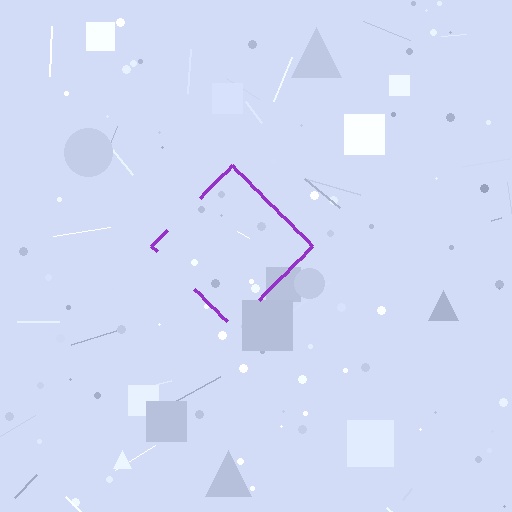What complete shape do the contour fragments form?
The contour fragments form a diamond.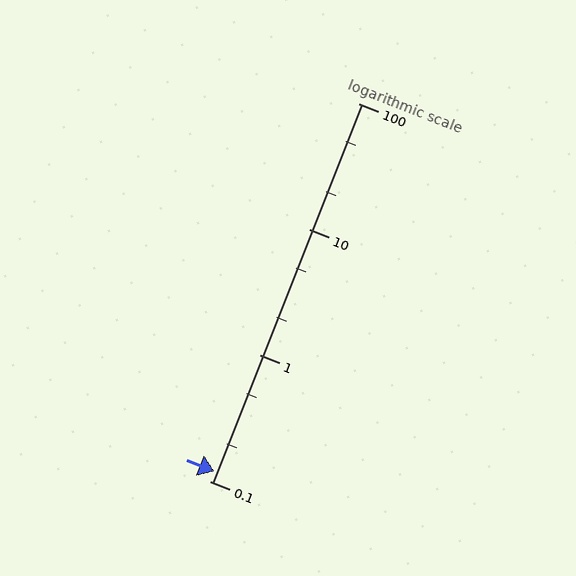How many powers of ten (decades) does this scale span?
The scale spans 3 decades, from 0.1 to 100.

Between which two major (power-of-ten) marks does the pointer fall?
The pointer is between 0.1 and 1.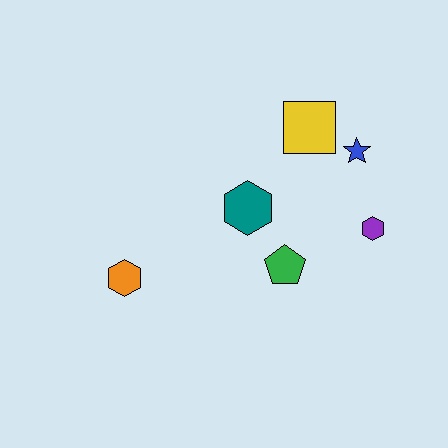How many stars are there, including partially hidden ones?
There is 1 star.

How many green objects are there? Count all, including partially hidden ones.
There is 1 green object.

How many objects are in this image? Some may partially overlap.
There are 6 objects.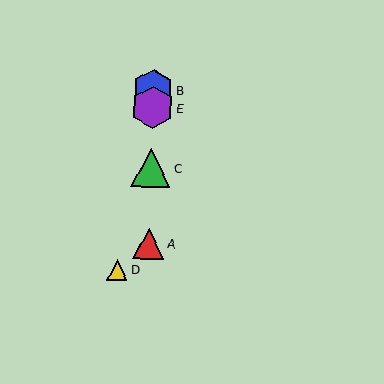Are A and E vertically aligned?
Yes, both are at x≈149.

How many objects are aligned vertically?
4 objects (A, B, C, E) are aligned vertically.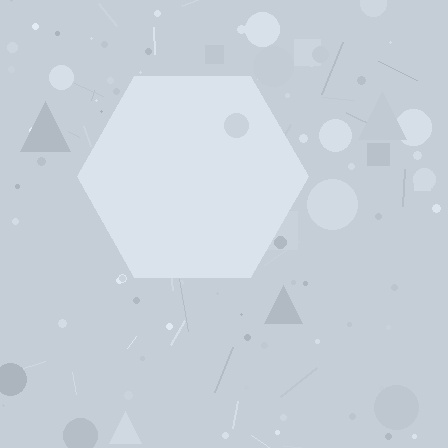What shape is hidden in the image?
A hexagon is hidden in the image.